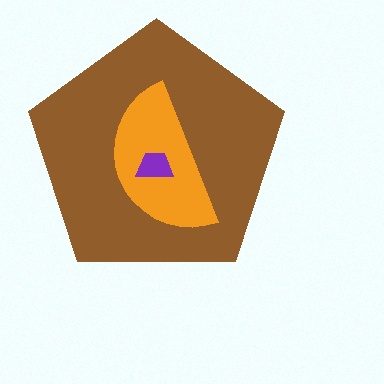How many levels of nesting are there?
3.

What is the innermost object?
The purple trapezoid.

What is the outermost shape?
The brown pentagon.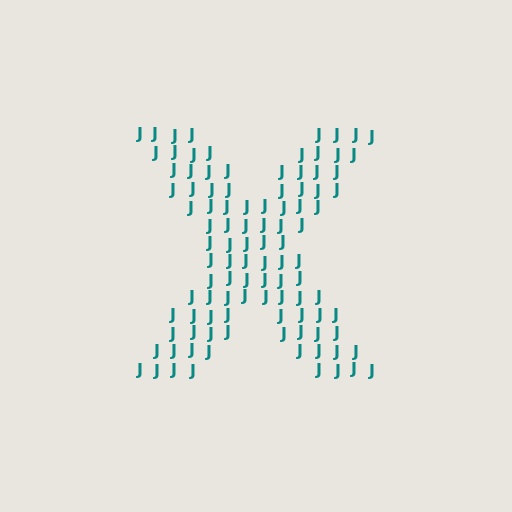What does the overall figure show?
The overall figure shows the letter X.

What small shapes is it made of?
It is made of small letter J's.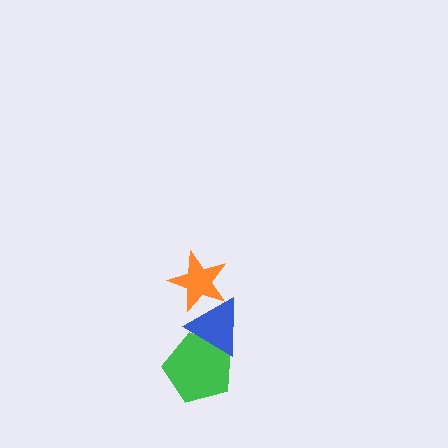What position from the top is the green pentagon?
The green pentagon is 3rd from the top.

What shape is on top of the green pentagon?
The blue triangle is on top of the green pentagon.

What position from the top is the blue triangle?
The blue triangle is 2nd from the top.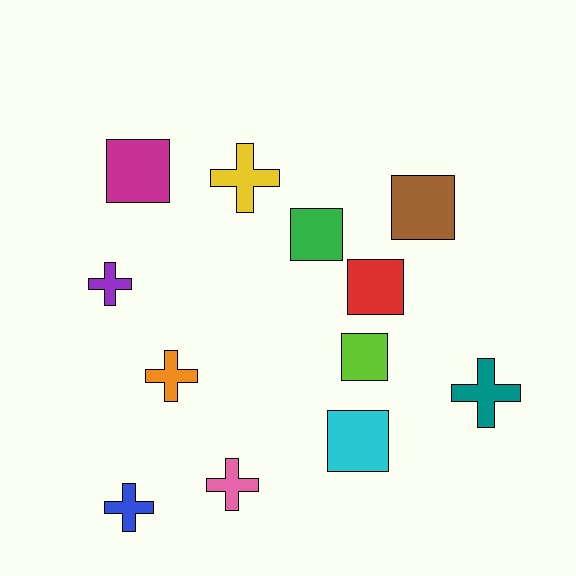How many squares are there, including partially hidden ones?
There are 6 squares.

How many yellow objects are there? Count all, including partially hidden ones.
There is 1 yellow object.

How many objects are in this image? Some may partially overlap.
There are 12 objects.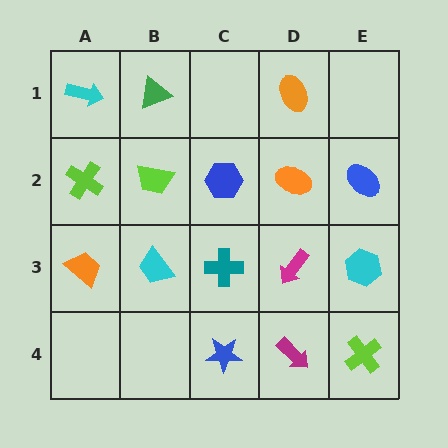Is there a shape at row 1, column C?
No, that cell is empty.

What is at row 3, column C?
A teal cross.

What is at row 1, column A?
A cyan arrow.